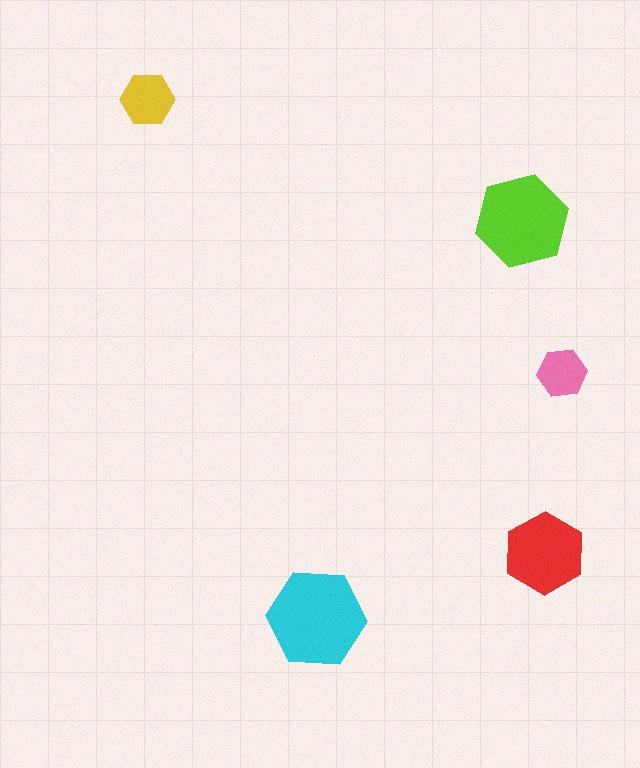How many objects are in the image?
There are 5 objects in the image.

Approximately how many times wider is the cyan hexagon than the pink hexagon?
About 2 times wider.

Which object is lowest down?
The cyan hexagon is bottommost.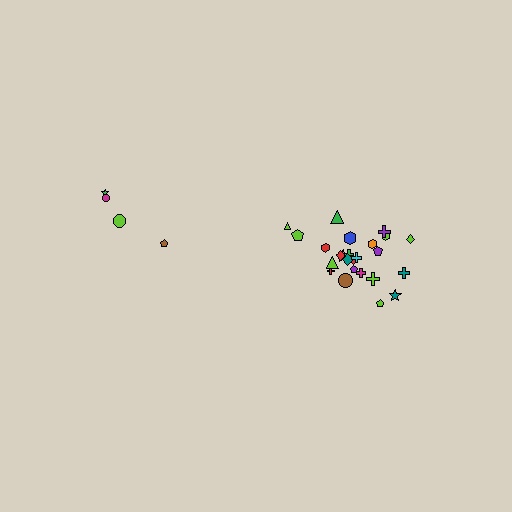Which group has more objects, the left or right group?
The right group.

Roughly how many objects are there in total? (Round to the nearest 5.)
Roughly 30 objects in total.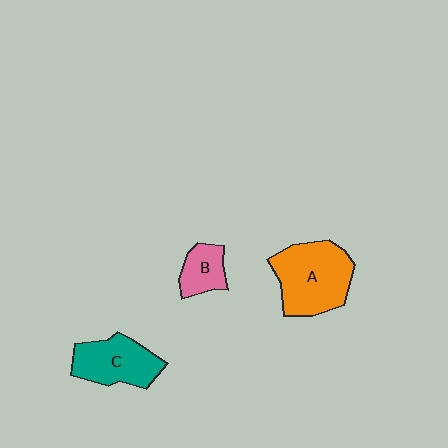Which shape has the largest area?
Shape A (orange).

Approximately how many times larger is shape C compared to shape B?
Approximately 1.7 times.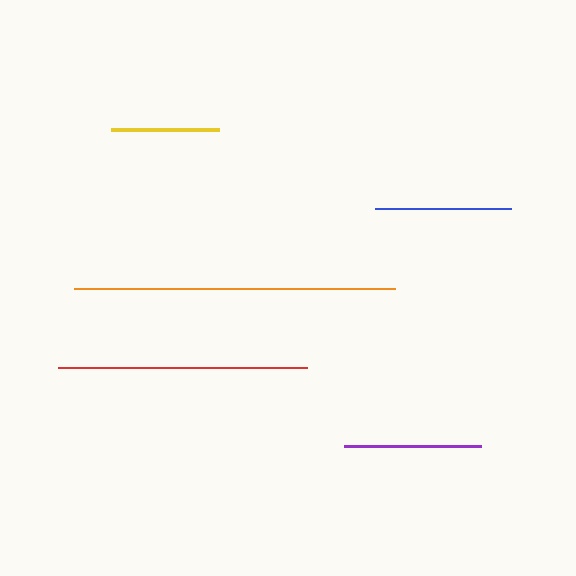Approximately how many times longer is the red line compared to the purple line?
The red line is approximately 1.8 times the length of the purple line.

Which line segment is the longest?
The orange line is the longest at approximately 321 pixels.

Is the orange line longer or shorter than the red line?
The orange line is longer than the red line.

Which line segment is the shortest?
The yellow line is the shortest at approximately 108 pixels.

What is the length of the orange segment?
The orange segment is approximately 321 pixels long.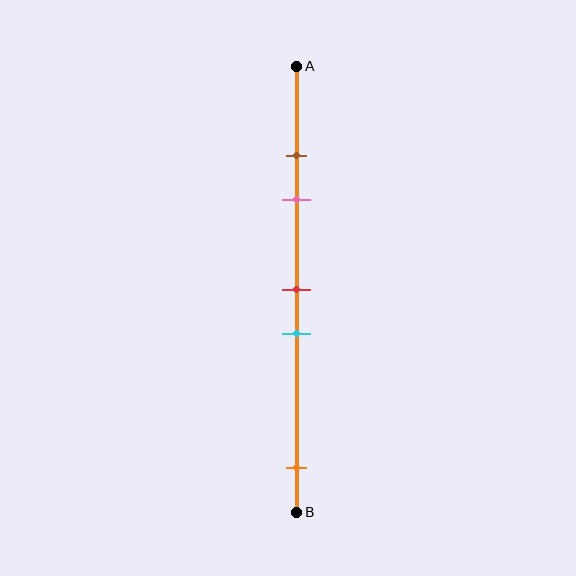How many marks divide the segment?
There are 5 marks dividing the segment.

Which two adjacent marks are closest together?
The brown and pink marks are the closest adjacent pair.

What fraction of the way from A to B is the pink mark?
The pink mark is approximately 30% (0.3) of the way from A to B.